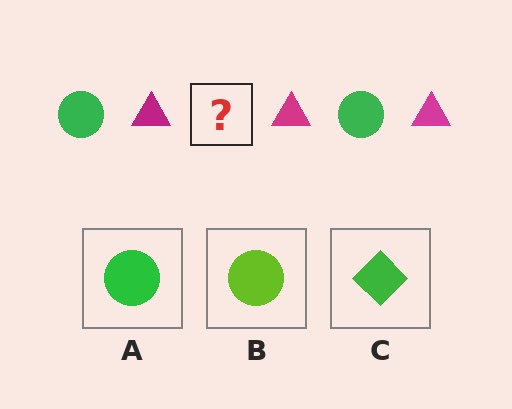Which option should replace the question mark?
Option A.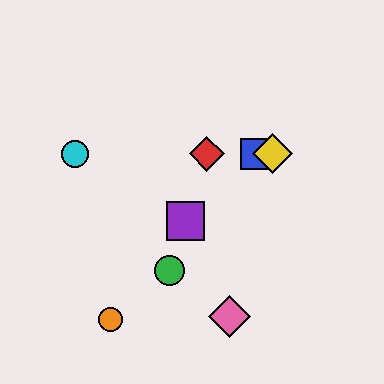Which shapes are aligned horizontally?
The red diamond, the blue square, the yellow diamond, the cyan circle are aligned horizontally.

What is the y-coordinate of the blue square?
The blue square is at y≈154.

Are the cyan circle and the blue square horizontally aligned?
Yes, both are at y≈154.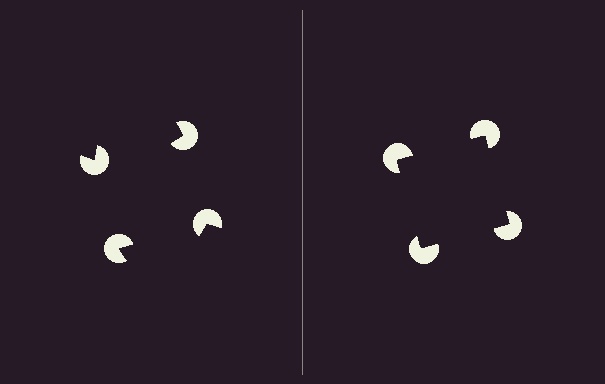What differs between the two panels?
The pac-man discs are positioned identically on both sides; only the wedge orientations differ. On the right they align to a square; on the left they are misaligned.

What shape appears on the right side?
An illusory square.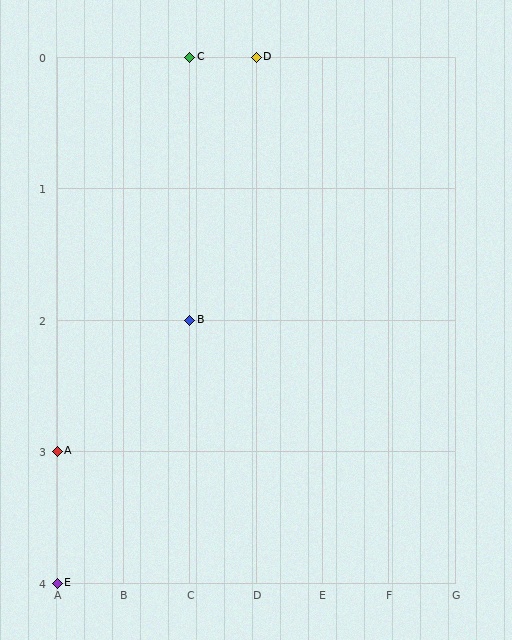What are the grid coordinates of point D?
Point D is at grid coordinates (D, 0).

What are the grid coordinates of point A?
Point A is at grid coordinates (A, 3).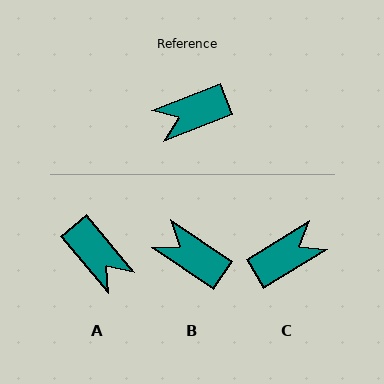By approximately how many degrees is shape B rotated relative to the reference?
Approximately 55 degrees clockwise.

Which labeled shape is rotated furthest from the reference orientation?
C, about 169 degrees away.